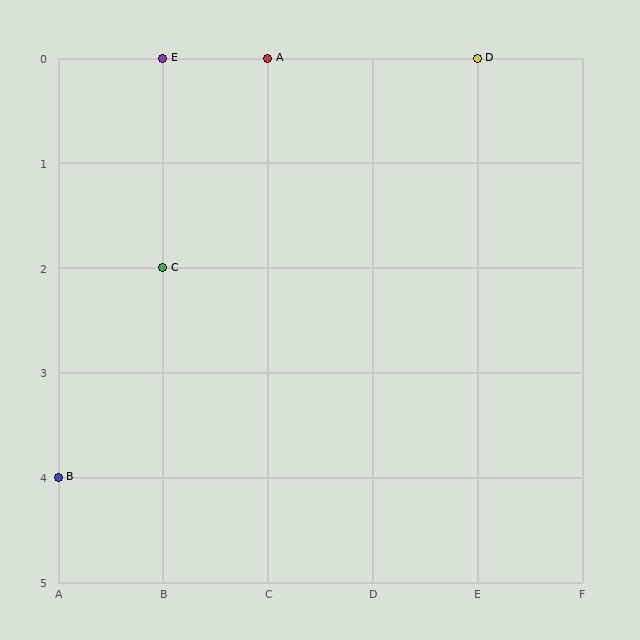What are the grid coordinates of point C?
Point C is at grid coordinates (B, 2).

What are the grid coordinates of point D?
Point D is at grid coordinates (E, 0).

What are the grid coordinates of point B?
Point B is at grid coordinates (A, 4).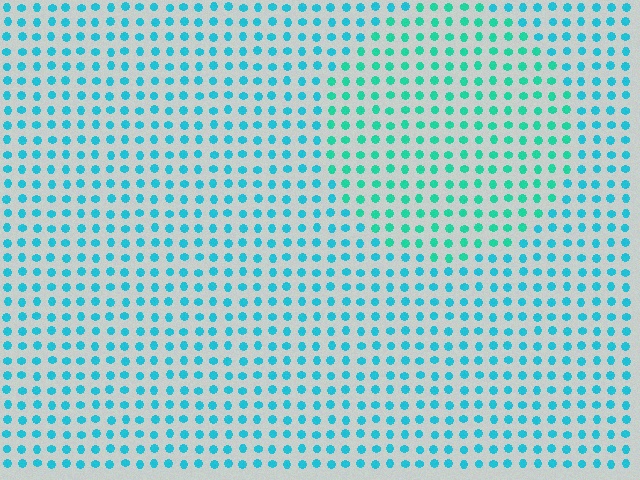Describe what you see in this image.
The image is filled with small cyan elements in a uniform arrangement. A circle-shaped region is visible where the elements are tinted to a slightly different hue, forming a subtle color boundary.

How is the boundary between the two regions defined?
The boundary is defined purely by a slight shift in hue (about 25 degrees). Spacing, size, and orientation are identical on both sides.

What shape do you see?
I see a circle.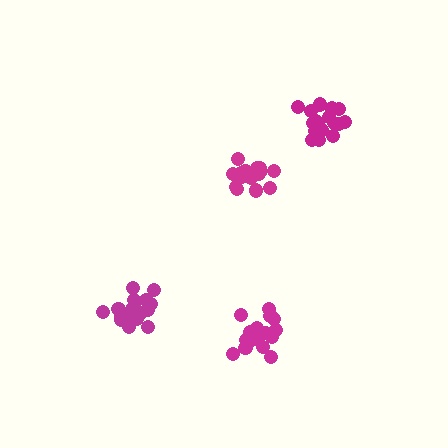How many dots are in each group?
Group 1: 17 dots, Group 2: 16 dots, Group 3: 21 dots, Group 4: 18 dots (72 total).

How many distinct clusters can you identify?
There are 4 distinct clusters.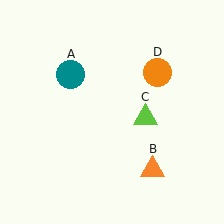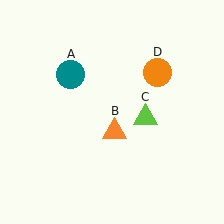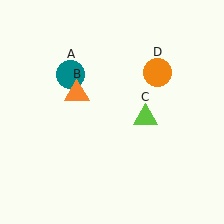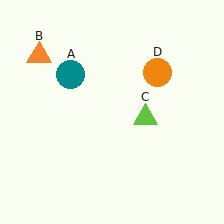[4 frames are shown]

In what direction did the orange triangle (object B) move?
The orange triangle (object B) moved up and to the left.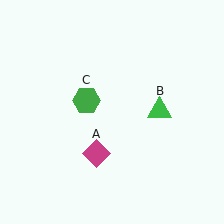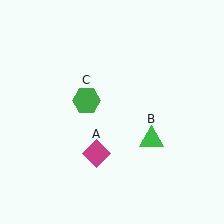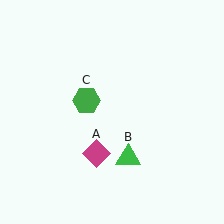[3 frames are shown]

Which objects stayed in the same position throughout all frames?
Magenta diamond (object A) and green hexagon (object C) remained stationary.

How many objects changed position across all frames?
1 object changed position: green triangle (object B).